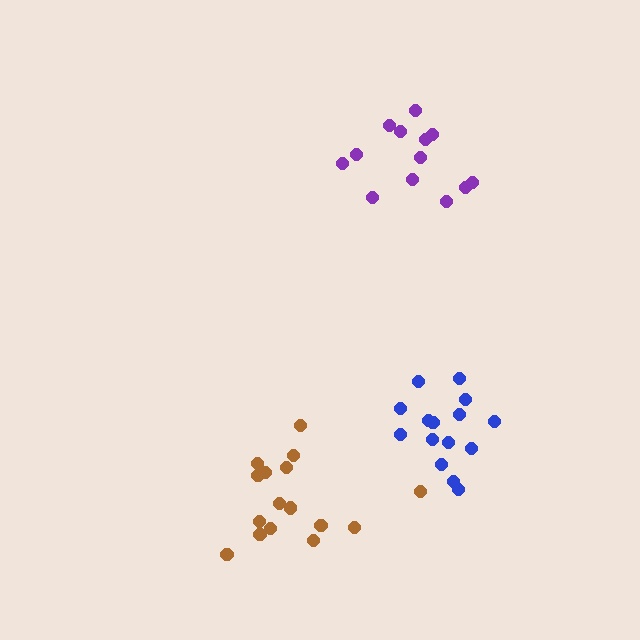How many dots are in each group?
Group 1: 13 dots, Group 2: 15 dots, Group 3: 16 dots (44 total).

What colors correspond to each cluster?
The clusters are colored: purple, blue, brown.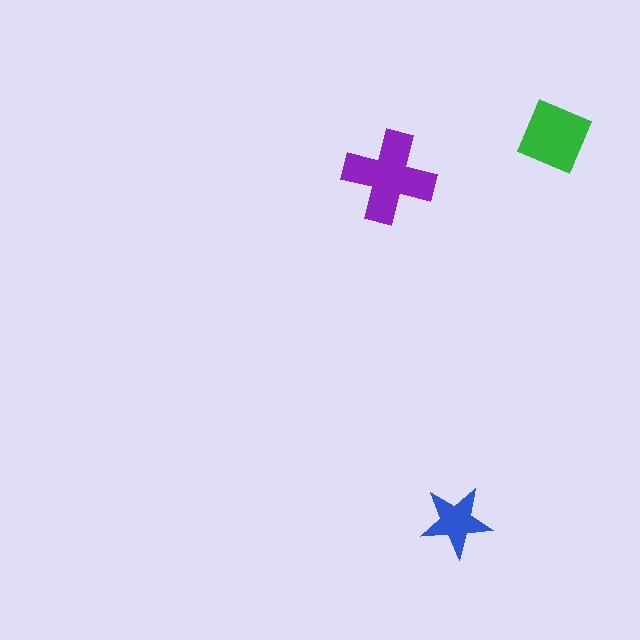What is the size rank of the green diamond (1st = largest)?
2nd.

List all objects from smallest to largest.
The blue star, the green diamond, the purple cross.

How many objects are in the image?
There are 3 objects in the image.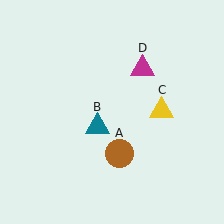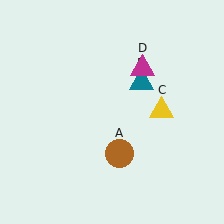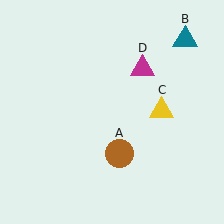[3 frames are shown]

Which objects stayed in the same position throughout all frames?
Brown circle (object A) and yellow triangle (object C) and magenta triangle (object D) remained stationary.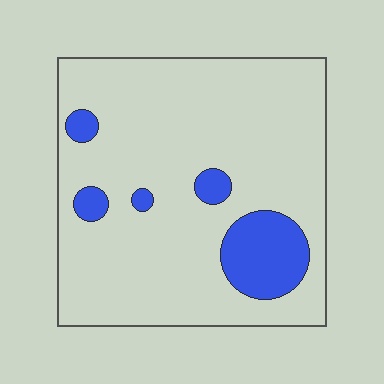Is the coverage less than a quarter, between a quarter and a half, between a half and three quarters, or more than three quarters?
Less than a quarter.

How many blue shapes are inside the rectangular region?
5.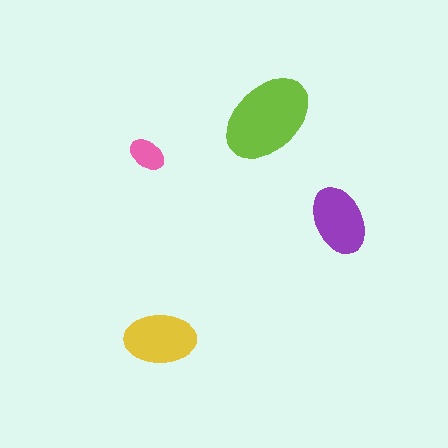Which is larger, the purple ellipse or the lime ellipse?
The lime one.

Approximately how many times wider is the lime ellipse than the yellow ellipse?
About 1.5 times wider.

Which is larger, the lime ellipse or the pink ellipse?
The lime one.